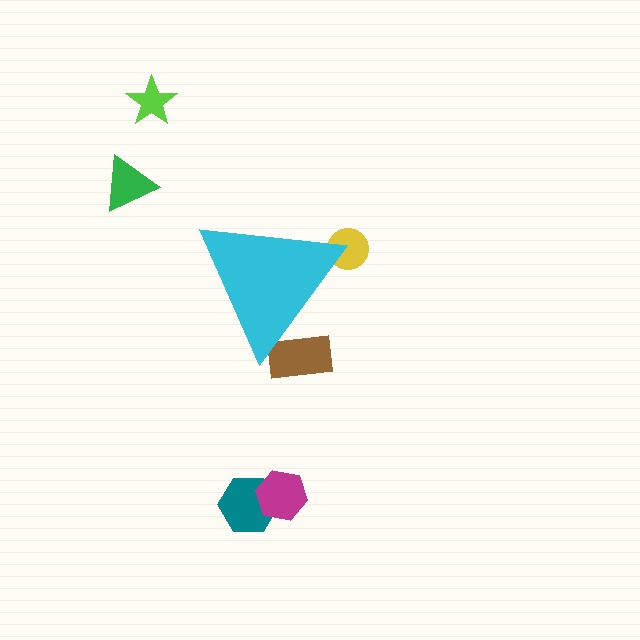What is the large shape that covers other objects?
A cyan triangle.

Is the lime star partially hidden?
No, the lime star is fully visible.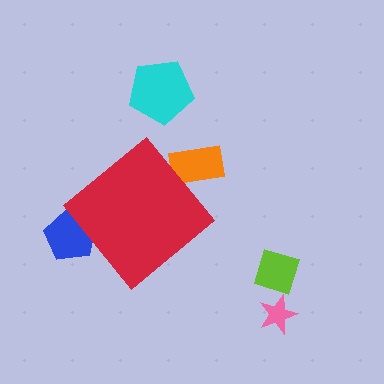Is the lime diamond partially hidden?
No, the lime diamond is fully visible.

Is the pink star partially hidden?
No, the pink star is fully visible.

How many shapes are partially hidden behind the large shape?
2 shapes are partially hidden.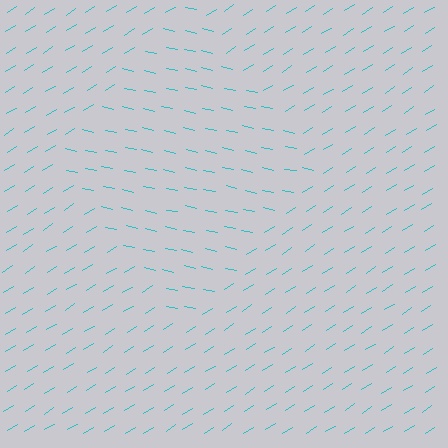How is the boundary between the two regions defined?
The boundary is defined purely by a change in line orientation (approximately 45 degrees difference). All lines are the same color and thickness.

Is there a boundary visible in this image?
Yes, there is a texture boundary formed by a change in line orientation.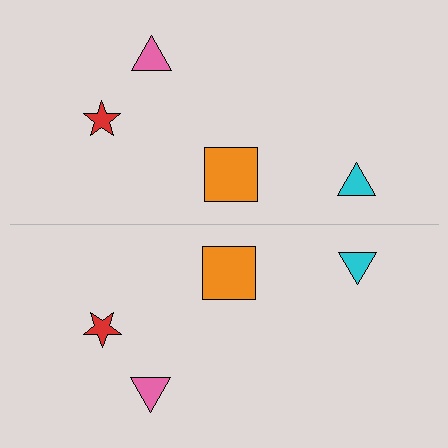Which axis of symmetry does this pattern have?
The pattern has a horizontal axis of symmetry running through the center of the image.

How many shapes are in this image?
There are 8 shapes in this image.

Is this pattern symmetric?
Yes, this pattern has bilateral (reflection) symmetry.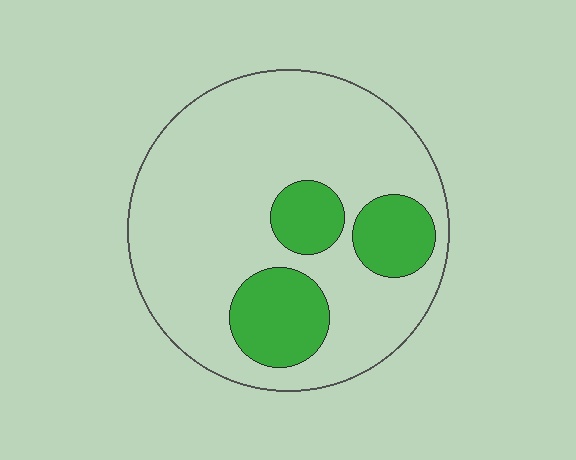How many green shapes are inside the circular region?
3.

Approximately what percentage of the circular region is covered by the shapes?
Approximately 20%.